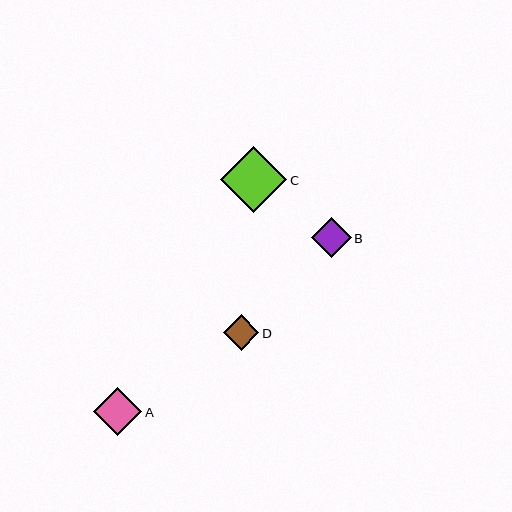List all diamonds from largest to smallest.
From largest to smallest: C, A, B, D.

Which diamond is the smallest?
Diamond D is the smallest with a size of approximately 36 pixels.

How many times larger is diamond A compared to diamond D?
Diamond A is approximately 1.4 times the size of diamond D.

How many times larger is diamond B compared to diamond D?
Diamond B is approximately 1.1 times the size of diamond D.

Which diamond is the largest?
Diamond C is the largest with a size of approximately 66 pixels.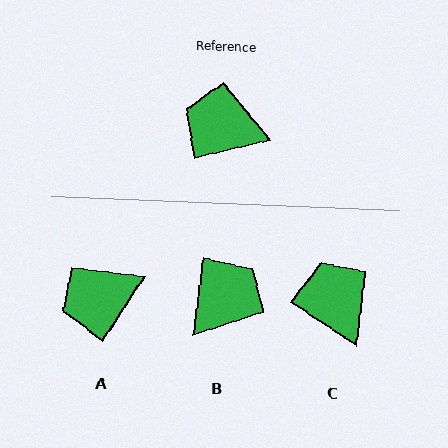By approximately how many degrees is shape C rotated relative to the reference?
Approximately 47 degrees clockwise.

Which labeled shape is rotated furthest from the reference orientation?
B, about 112 degrees away.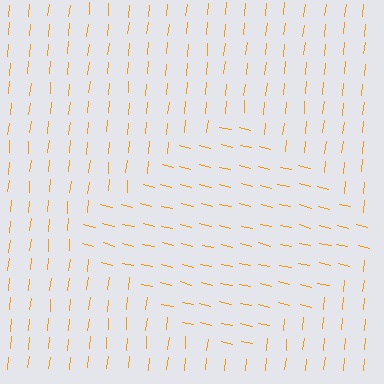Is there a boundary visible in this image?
Yes, there is a texture boundary formed by a change in line orientation.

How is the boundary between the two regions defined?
The boundary is defined purely by a change in line orientation (approximately 82 degrees difference). All lines are the same color and thickness.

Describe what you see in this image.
The image is filled with small orange line segments. A diamond region in the image has lines oriented differently from the surrounding lines, creating a visible texture boundary.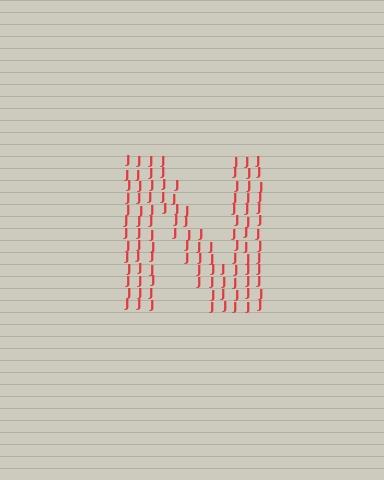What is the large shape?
The large shape is the letter N.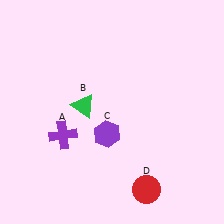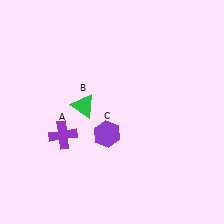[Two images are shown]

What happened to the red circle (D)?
The red circle (D) was removed in Image 2. It was in the bottom-right area of Image 1.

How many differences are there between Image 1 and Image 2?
There is 1 difference between the two images.